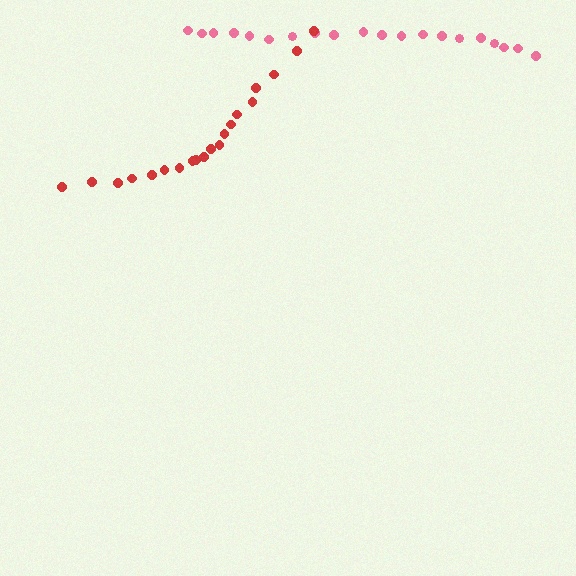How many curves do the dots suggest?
There are 2 distinct paths.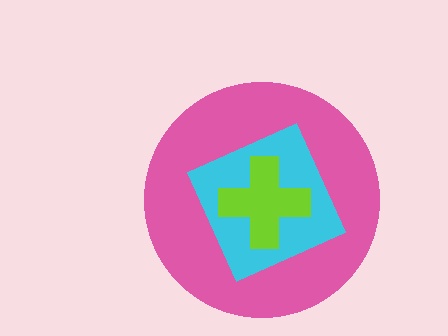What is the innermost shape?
The lime cross.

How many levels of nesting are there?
3.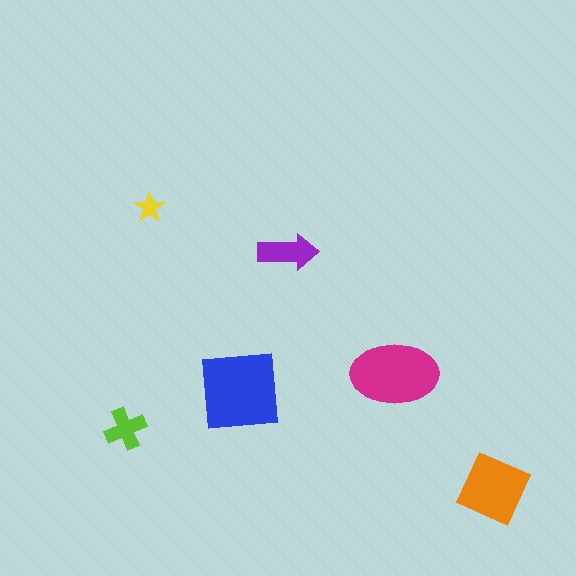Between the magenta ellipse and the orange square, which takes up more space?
The magenta ellipse.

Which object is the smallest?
The yellow star.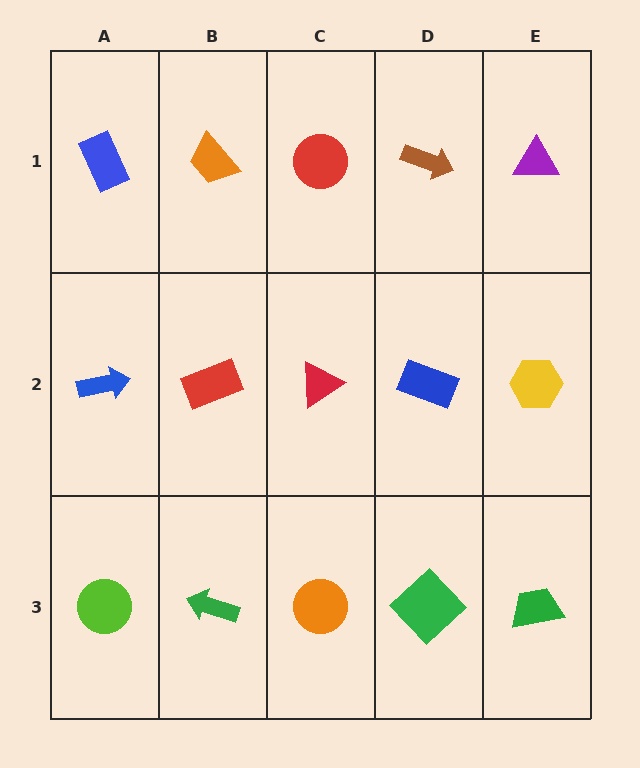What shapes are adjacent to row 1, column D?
A blue rectangle (row 2, column D), a red circle (row 1, column C), a purple triangle (row 1, column E).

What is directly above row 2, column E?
A purple triangle.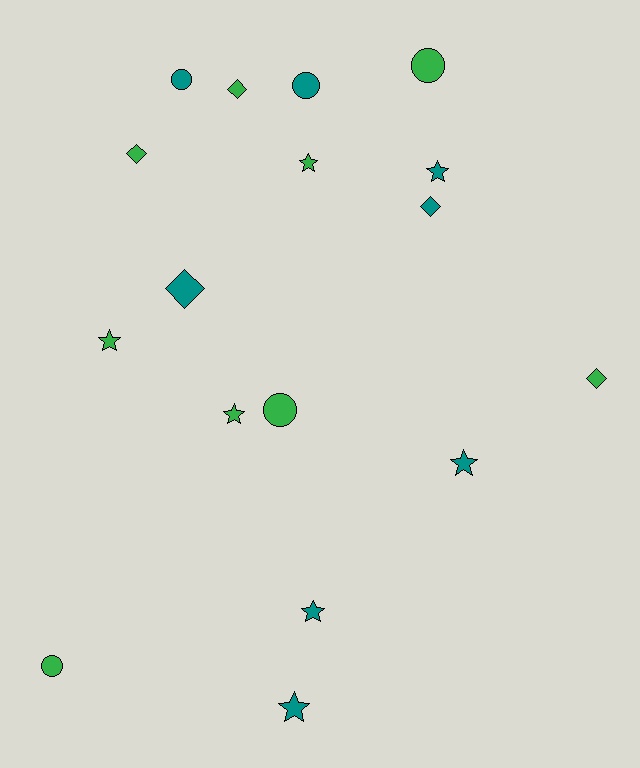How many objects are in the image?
There are 17 objects.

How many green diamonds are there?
There are 3 green diamonds.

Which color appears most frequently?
Green, with 9 objects.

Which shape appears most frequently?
Star, with 7 objects.